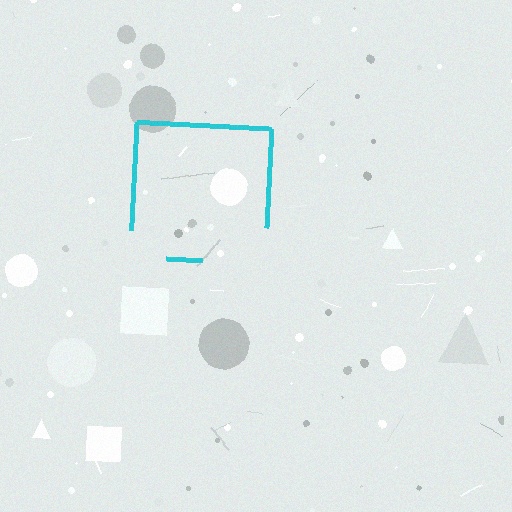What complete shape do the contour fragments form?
The contour fragments form a square.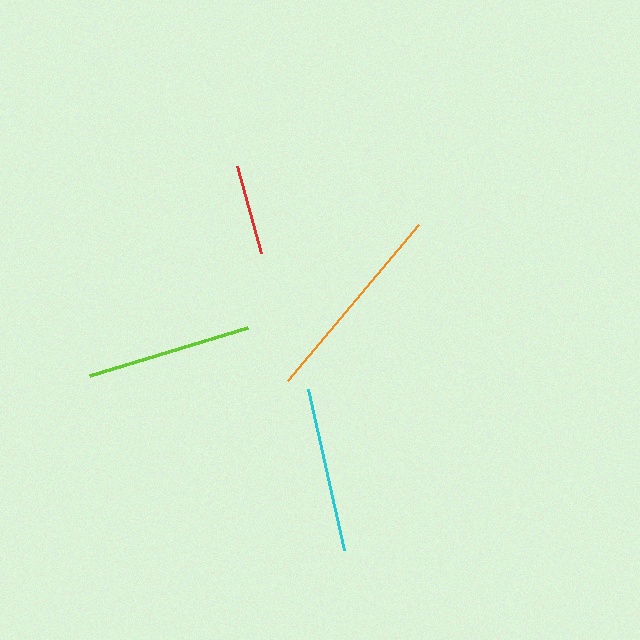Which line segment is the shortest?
The red line is the shortest at approximately 90 pixels.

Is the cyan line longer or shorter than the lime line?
The lime line is longer than the cyan line.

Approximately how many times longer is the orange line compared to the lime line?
The orange line is approximately 1.2 times the length of the lime line.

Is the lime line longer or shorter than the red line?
The lime line is longer than the red line.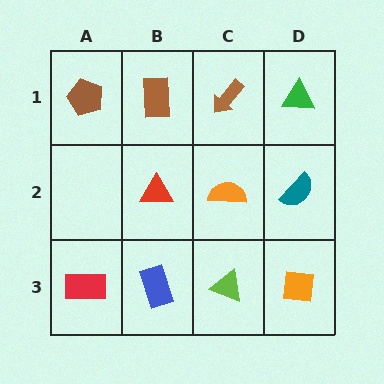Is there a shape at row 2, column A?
No, that cell is empty.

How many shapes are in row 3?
4 shapes.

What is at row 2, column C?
An orange semicircle.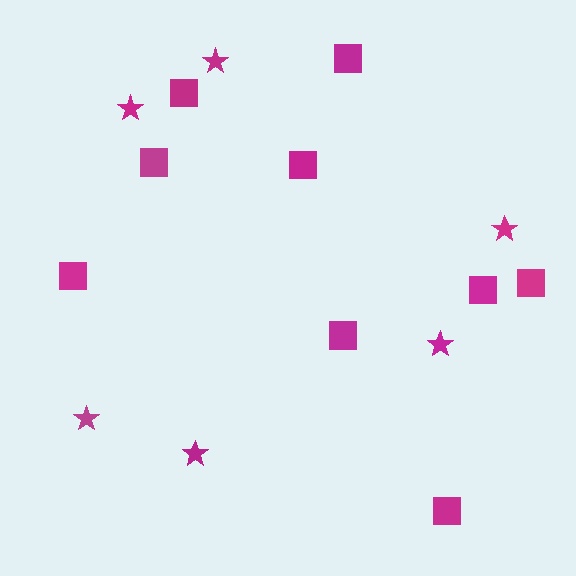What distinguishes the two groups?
There are 2 groups: one group of stars (6) and one group of squares (9).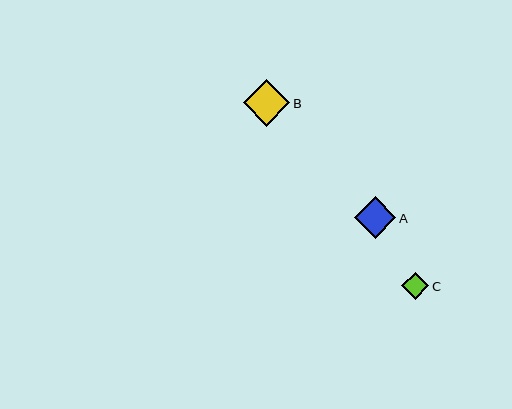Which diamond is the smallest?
Diamond C is the smallest with a size of approximately 27 pixels.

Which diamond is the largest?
Diamond B is the largest with a size of approximately 47 pixels.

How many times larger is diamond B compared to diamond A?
Diamond B is approximately 1.1 times the size of diamond A.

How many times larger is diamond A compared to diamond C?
Diamond A is approximately 1.5 times the size of diamond C.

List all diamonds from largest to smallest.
From largest to smallest: B, A, C.